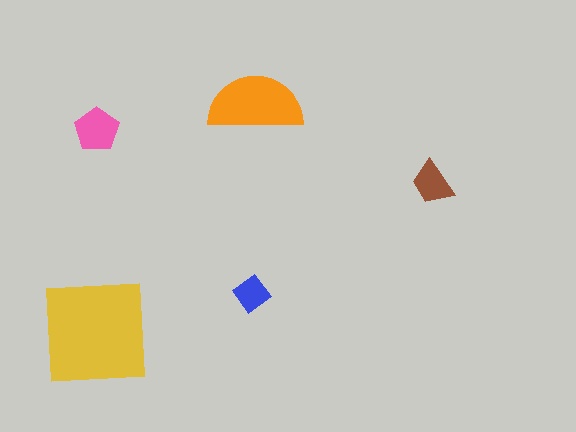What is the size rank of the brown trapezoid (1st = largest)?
4th.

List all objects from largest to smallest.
The yellow square, the orange semicircle, the pink pentagon, the brown trapezoid, the blue diamond.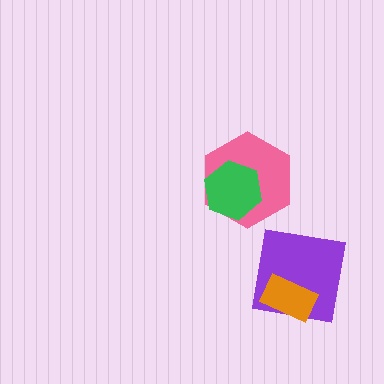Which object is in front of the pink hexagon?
The green hexagon is in front of the pink hexagon.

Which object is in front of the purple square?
The orange rectangle is in front of the purple square.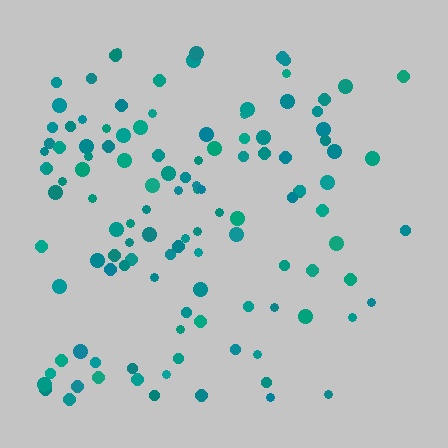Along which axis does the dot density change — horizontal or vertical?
Horizontal.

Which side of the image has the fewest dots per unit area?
The right.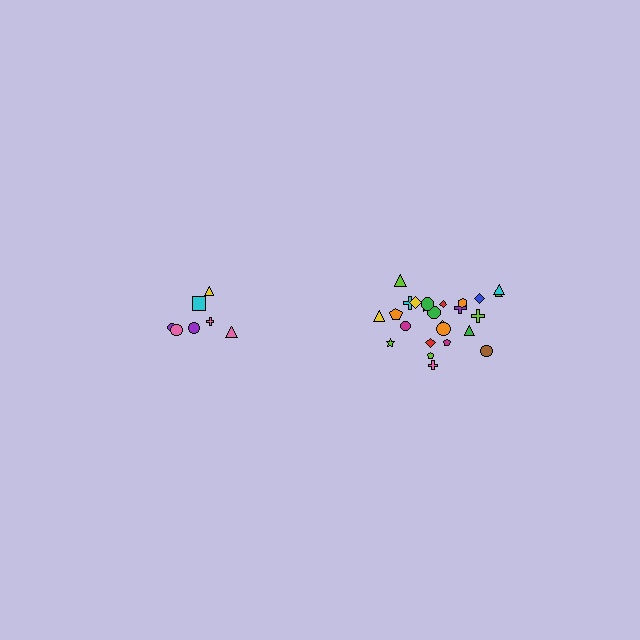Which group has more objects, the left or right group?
The right group.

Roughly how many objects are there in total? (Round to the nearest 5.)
Roughly 30 objects in total.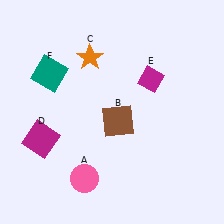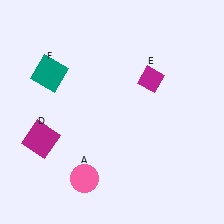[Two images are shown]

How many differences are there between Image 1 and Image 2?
There are 2 differences between the two images.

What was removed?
The orange star (C), the brown square (B) were removed in Image 2.